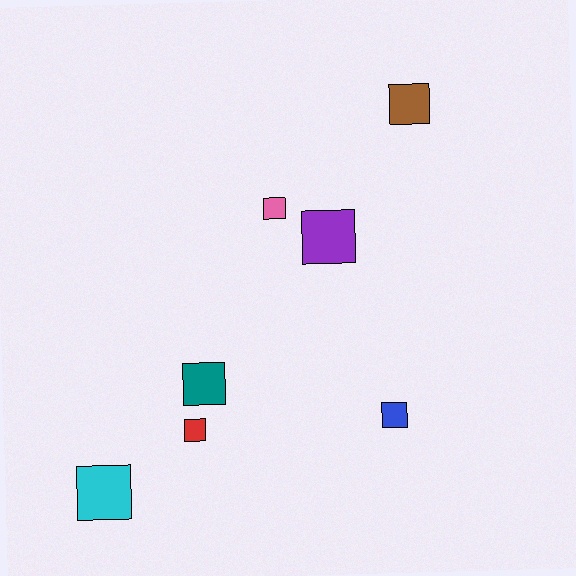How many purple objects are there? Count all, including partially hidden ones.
There is 1 purple object.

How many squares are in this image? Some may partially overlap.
There are 7 squares.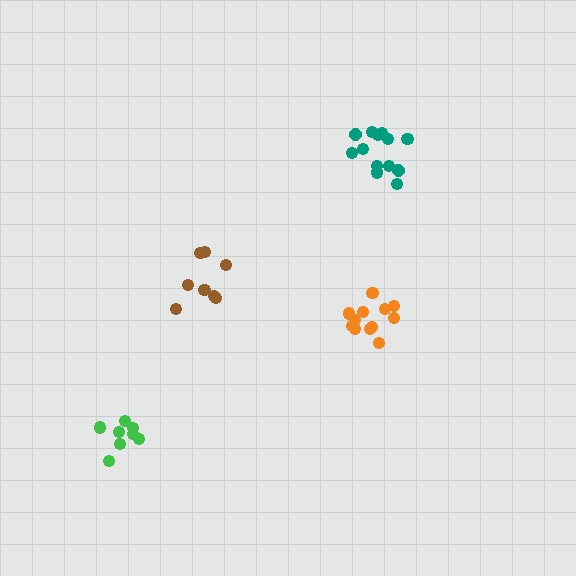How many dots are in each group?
Group 1: 13 dots, Group 2: 8 dots, Group 3: 8 dots, Group 4: 12 dots (41 total).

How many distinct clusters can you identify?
There are 4 distinct clusters.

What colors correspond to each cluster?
The clusters are colored: teal, green, brown, orange.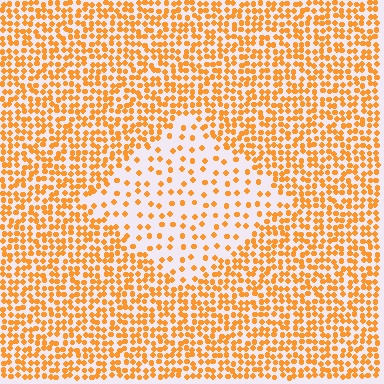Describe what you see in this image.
The image contains small orange elements arranged at two different densities. A diamond-shaped region is visible where the elements are less densely packed than the surrounding area.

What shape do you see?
I see a diamond.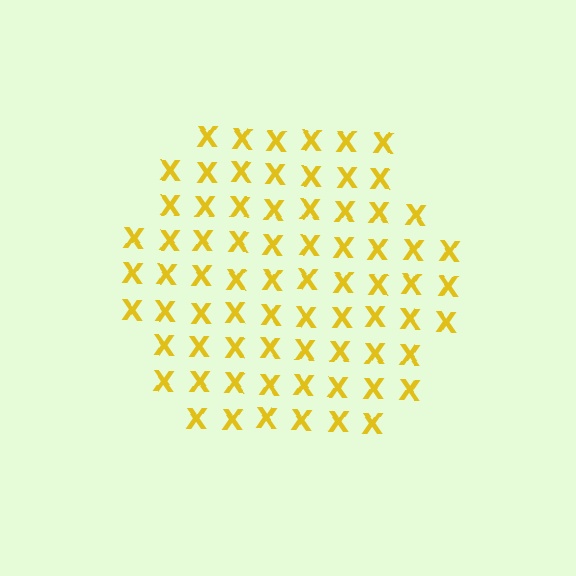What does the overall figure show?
The overall figure shows a hexagon.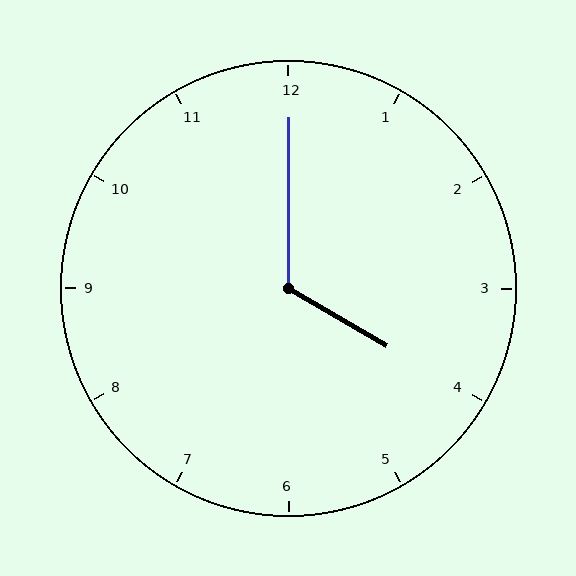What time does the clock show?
4:00.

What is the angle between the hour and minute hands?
Approximately 120 degrees.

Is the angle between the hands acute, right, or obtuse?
It is obtuse.